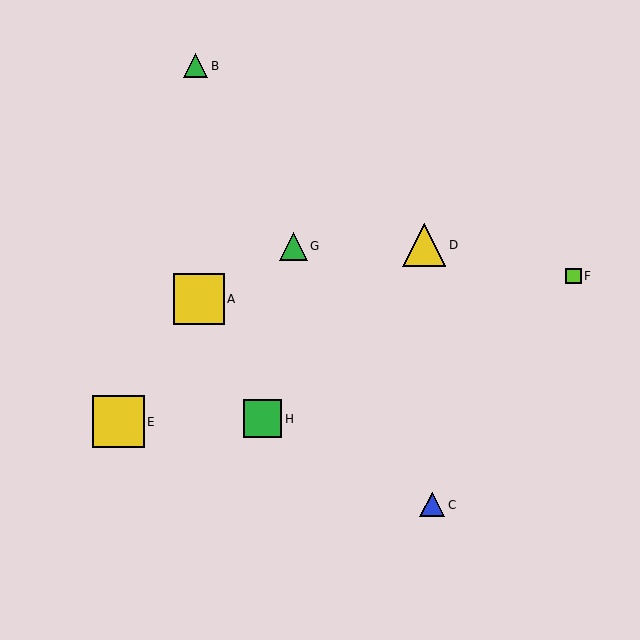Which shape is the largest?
The yellow square (labeled E) is the largest.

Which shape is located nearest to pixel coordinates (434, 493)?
The blue triangle (labeled C) at (432, 505) is nearest to that location.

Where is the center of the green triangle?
The center of the green triangle is at (294, 246).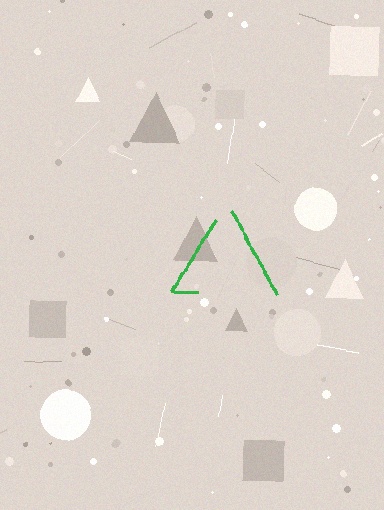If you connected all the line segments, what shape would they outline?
They would outline a triangle.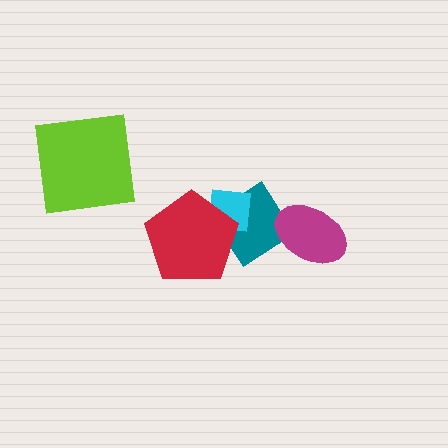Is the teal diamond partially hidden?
Yes, it is partially covered by another shape.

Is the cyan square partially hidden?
Yes, it is partially covered by another shape.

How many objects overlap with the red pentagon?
2 objects overlap with the red pentagon.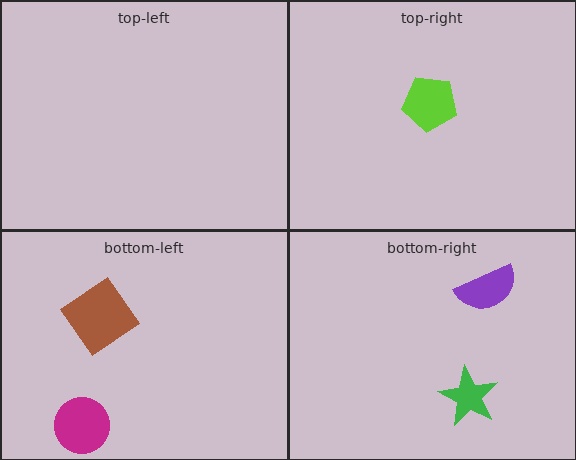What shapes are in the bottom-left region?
The brown diamond, the magenta circle.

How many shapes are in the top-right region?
1.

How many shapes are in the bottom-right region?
2.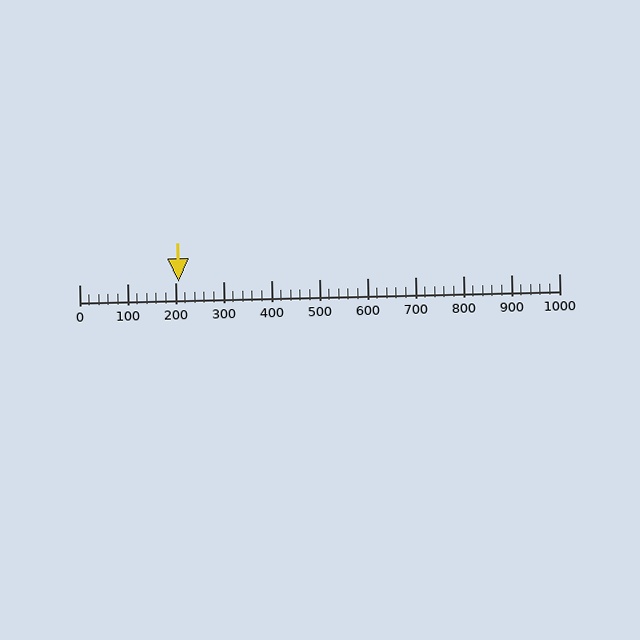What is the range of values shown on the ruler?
The ruler shows values from 0 to 1000.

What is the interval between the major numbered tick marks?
The major tick marks are spaced 100 units apart.